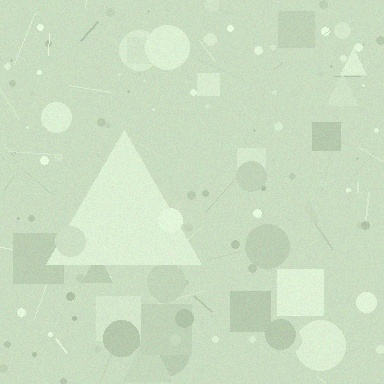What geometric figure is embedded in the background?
A triangle is embedded in the background.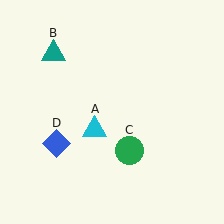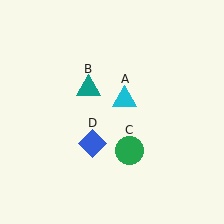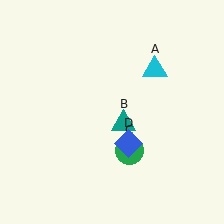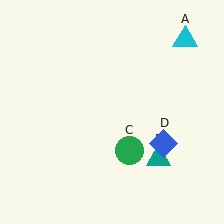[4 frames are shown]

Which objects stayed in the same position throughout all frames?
Green circle (object C) remained stationary.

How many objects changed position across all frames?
3 objects changed position: cyan triangle (object A), teal triangle (object B), blue diamond (object D).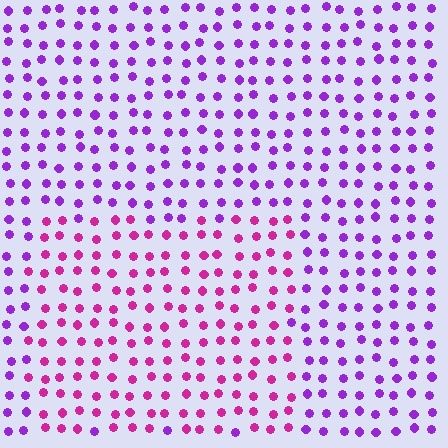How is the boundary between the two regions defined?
The boundary is defined purely by a slight shift in hue (about 39 degrees). Spacing, size, and orientation are identical on both sides.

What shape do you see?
I see a rectangle.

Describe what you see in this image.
The image is filled with small purple elements in a uniform arrangement. A rectangle-shaped region is visible where the elements are tinted to a slightly different hue, forming a subtle color boundary.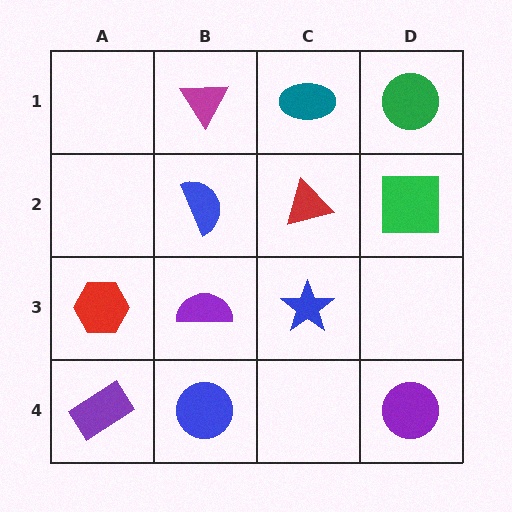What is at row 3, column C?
A blue star.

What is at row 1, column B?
A magenta triangle.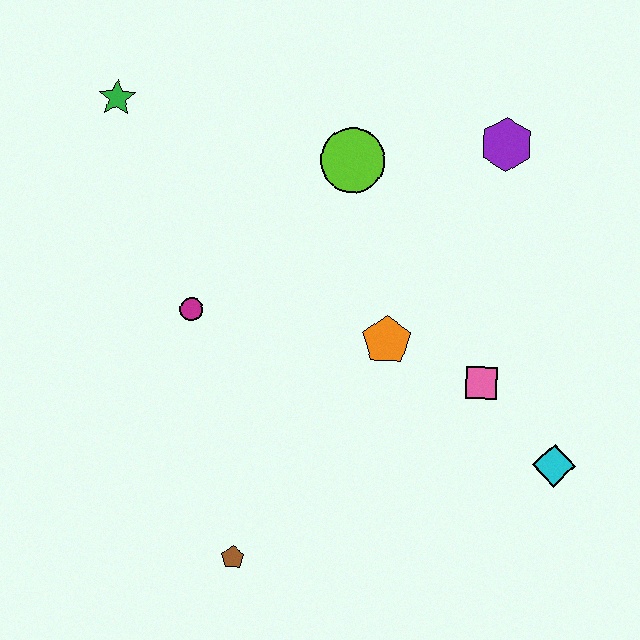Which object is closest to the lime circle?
The purple hexagon is closest to the lime circle.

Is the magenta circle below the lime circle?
Yes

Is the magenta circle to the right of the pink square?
No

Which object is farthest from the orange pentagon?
The green star is farthest from the orange pentagon.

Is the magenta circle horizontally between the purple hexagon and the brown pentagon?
No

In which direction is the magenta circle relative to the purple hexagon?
The magenta circle is to the left of the purple hexagon.